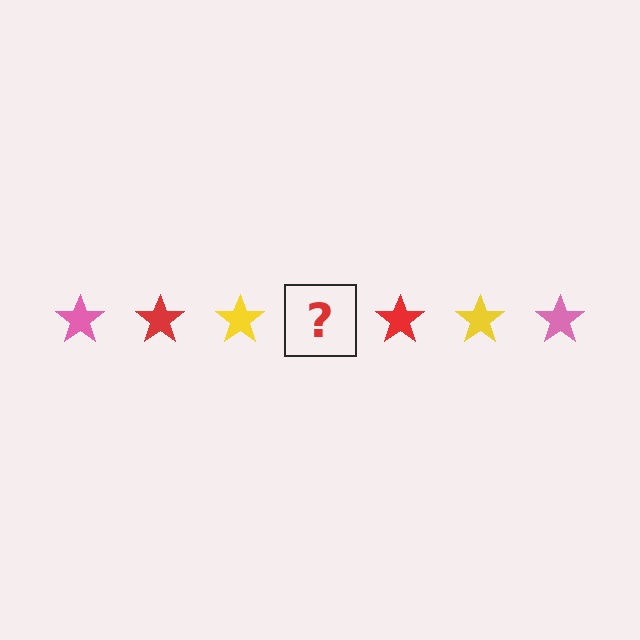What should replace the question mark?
The question mark should be replaced with a pink star.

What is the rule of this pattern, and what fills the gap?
The rule is that the pattern cycles through pink, red, yellow stars. The gap should be filled with a pink star.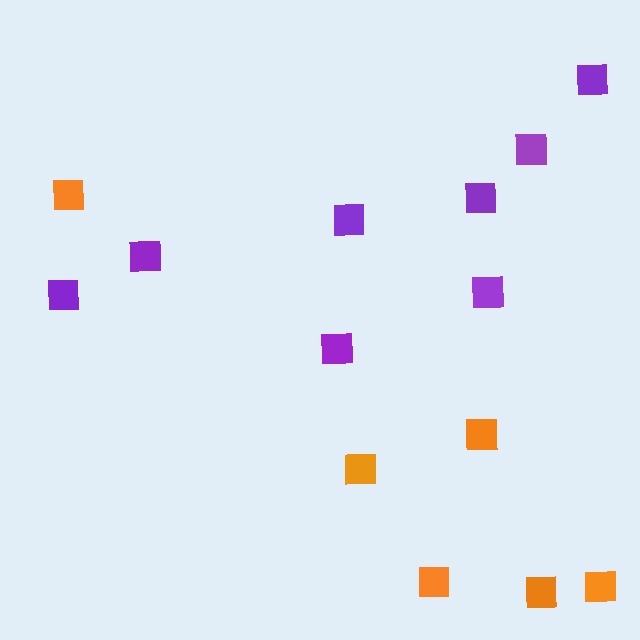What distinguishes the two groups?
There are 2 groups: one group of purple squares (8) and one group of orange squares (6).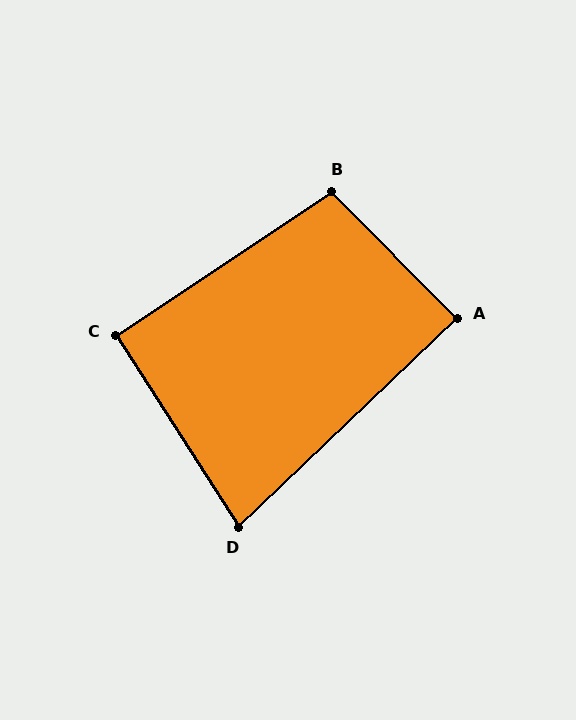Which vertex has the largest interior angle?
B, at approximately 101 degrees.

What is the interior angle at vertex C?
Approximately 91 degrees (approximately right).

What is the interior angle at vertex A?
Approximately 89 degrees (approximately right).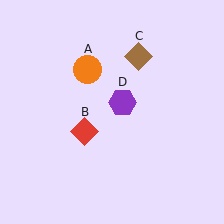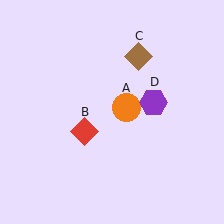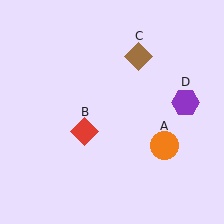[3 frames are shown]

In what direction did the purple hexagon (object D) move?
The purple hexagon (object D) moved right.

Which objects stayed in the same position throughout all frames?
Red diamond (object B) and brown diamond (object C) remained stationary.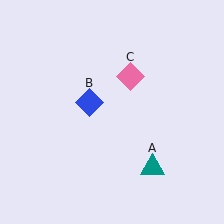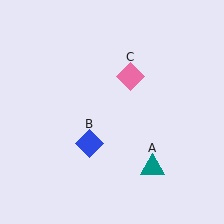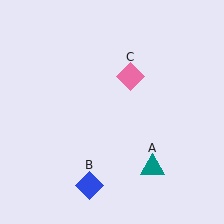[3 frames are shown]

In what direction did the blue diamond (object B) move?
The blue diamond (object B) moved down.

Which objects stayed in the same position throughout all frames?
Teal triangle (object A) and pink diamond (object C) remained stationary.